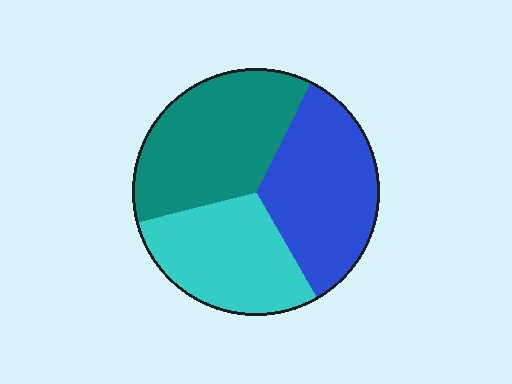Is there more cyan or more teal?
Teal.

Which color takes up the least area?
Cyan, at roughly 30%.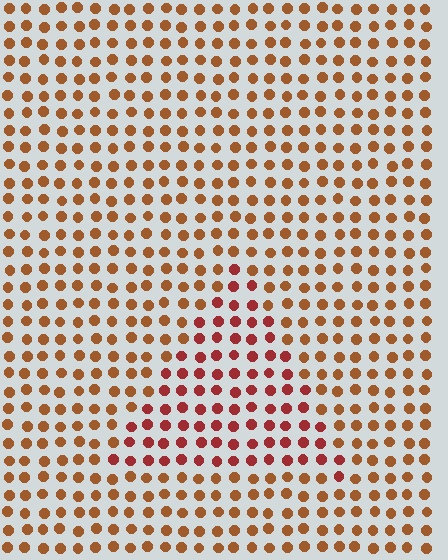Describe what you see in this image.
The image is filled with small brown elements in a uniform arrangement. A triangle-shaped region is visible where the elements are tinted to a slightly different hue, forming a subtle color boundary.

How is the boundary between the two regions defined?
The boundary is defined purely by a slight shift in hue (about 28 degrees). Spacing, size, and orientation are identical on both sides.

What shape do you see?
I see a triangle.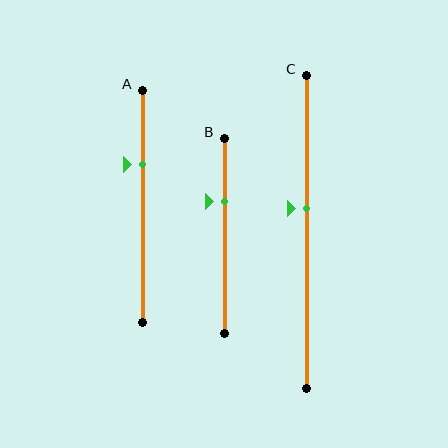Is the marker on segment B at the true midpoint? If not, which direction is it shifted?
No, the marker on segment B is shifted upward by about 18% of the segment length.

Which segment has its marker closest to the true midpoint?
Segment C has its marker closest to the true midpoint.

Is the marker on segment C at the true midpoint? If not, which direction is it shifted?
No, the marker on segment C is shifted upward by about 8% of the segment length.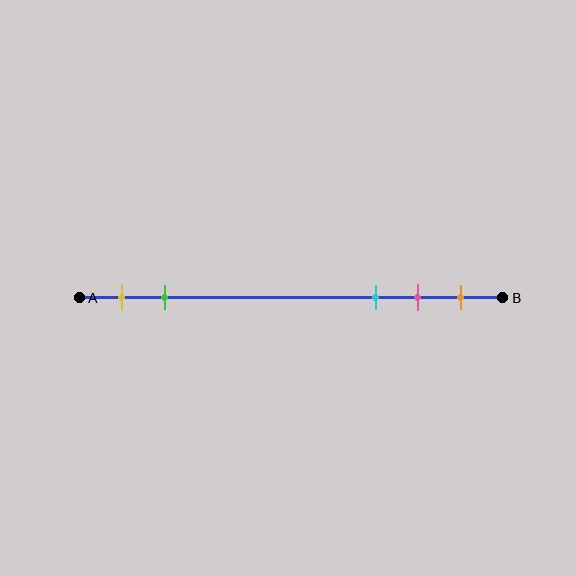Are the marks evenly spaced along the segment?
No, the marks are not evenly spaced.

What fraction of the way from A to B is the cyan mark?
The cyan mark is approximately 70% (0.7) of the way from A to B.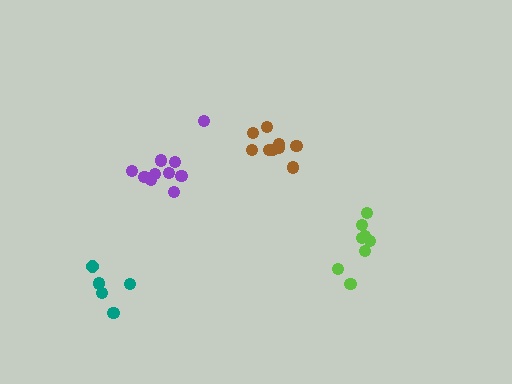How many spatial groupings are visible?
There are 4 spatial groupings.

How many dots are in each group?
Group 1: 8 dots, Group 2: 9 dots, Group 3: 5 dots, Group 4: 10 dots (32 total).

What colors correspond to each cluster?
The clusters are colored: lime, brown, teal, purple.